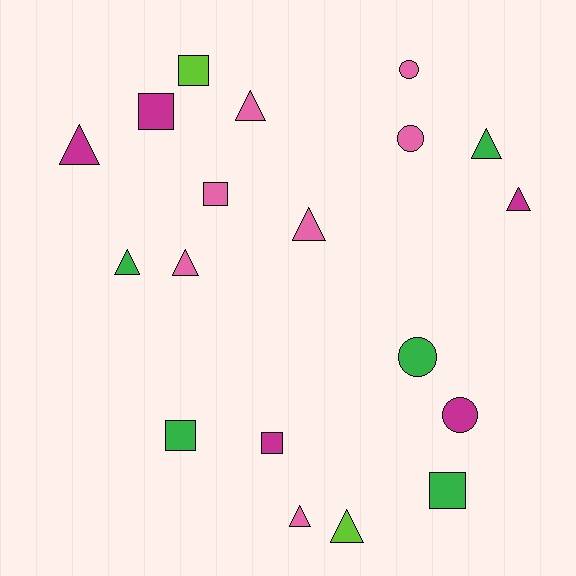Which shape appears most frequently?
Triangle, with 9 objects.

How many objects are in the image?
There are 19 objects.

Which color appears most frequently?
Pink, with 7 objects.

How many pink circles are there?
There are 2 pink circles.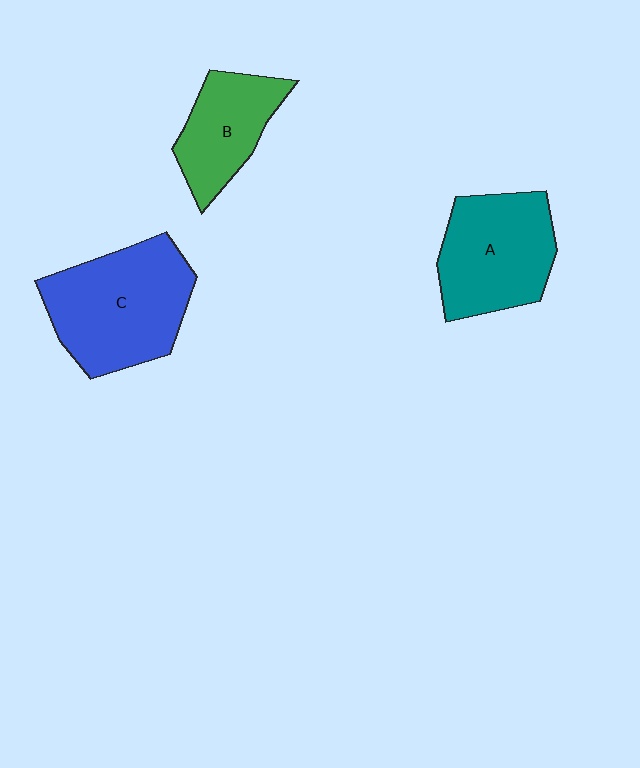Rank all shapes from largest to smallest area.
From largest to smallest: C (blue), A (teal), B (green).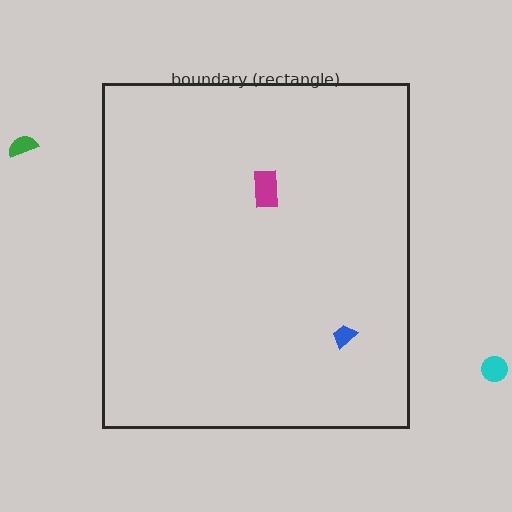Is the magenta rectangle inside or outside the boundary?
Inside.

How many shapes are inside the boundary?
2 inside, 2 outside.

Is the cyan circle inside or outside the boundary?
Outside.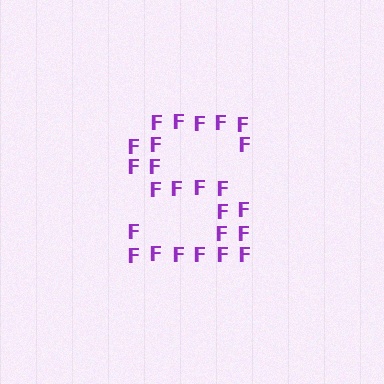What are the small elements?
The small elements are letter F's.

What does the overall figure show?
The overall figure shows the letter S.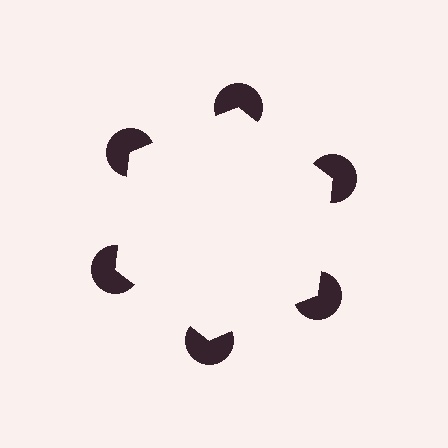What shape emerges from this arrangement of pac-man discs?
An illusory hexagon — its edges are inferred from the aligned wedge cuts in the pac-man discs, not physically drawn.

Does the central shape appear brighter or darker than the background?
It typically appears slightly brighter than the background, even though no actual brightness change is drawn.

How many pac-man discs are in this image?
There are 6 — one at each vertex of the illusory hexagon.